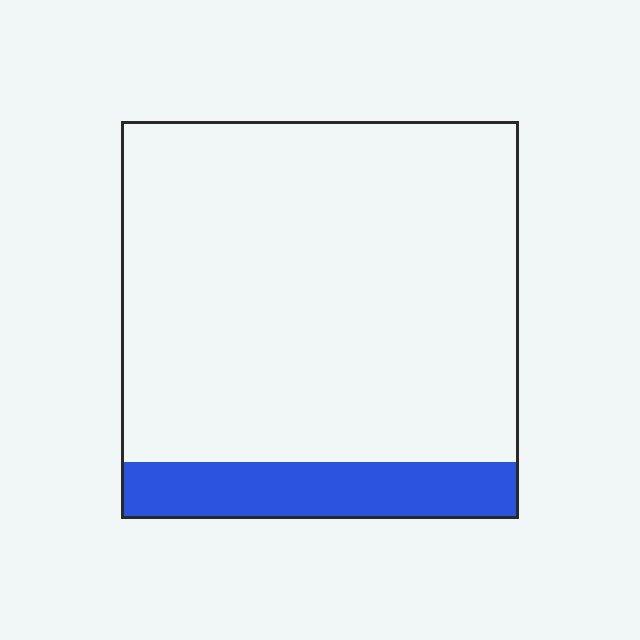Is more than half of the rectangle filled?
No.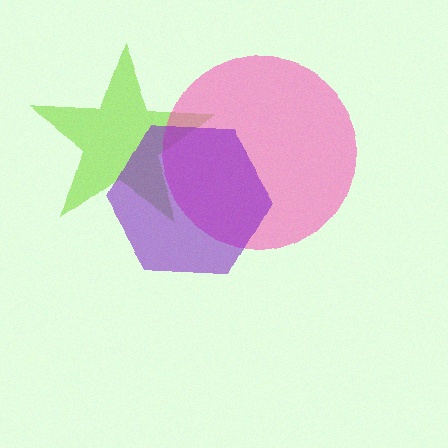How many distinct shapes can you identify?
There are 3 distinct shapes: a lime star, a pink circle, a purple hexagon.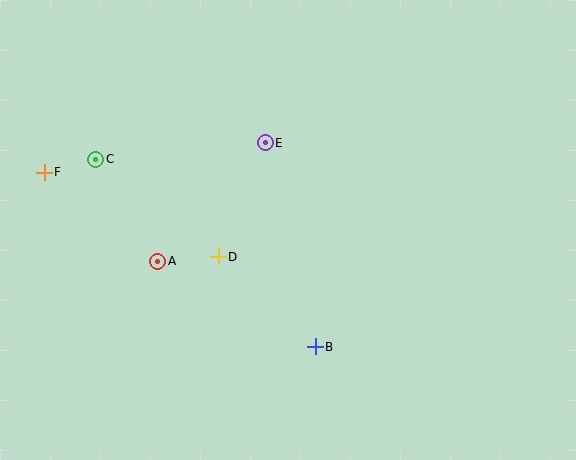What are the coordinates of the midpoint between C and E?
The midpoint between C and E is at (180, 151).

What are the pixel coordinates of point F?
Point F is at (44, 172).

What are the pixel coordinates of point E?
Point E is at (265, 143).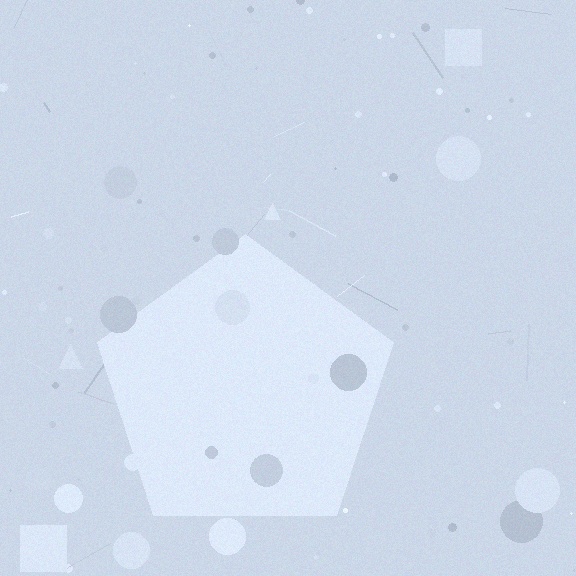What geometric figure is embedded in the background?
A pentagon is embedded in the background.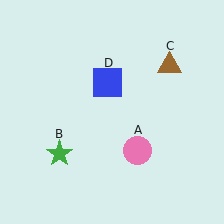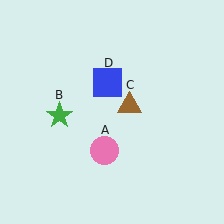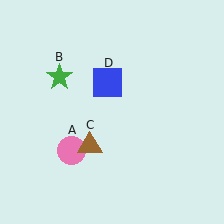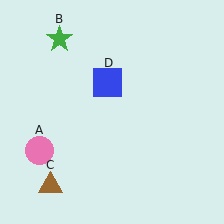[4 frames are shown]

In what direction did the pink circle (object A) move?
The pink circle (object A) moved left.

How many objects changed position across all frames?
3 objects changed position: pink circle (object A), green star (object B), brown triangle (object C).